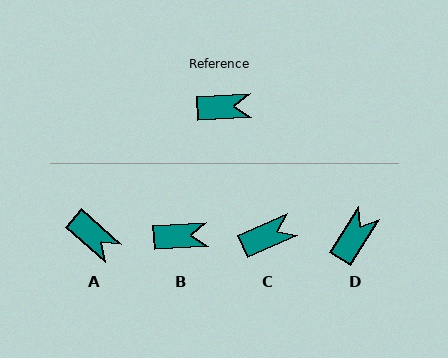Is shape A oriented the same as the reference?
No, it is off by about 44 degrees.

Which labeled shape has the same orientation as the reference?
B.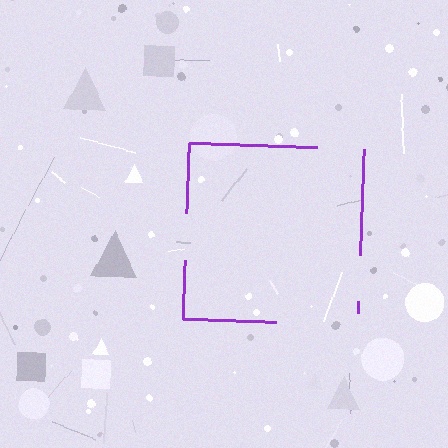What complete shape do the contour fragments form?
The contour fragments form a square.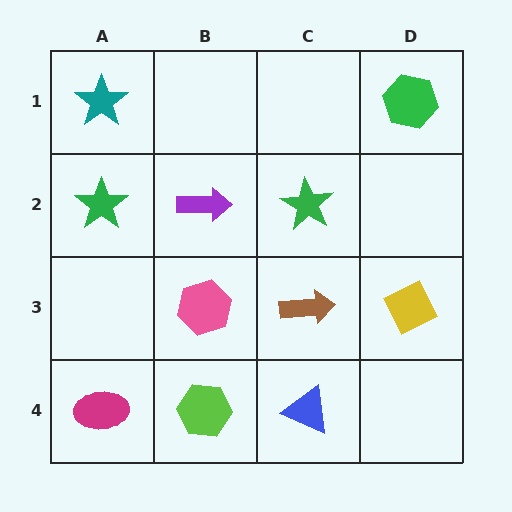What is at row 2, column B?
A purple arrow.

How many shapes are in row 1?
2 shapes.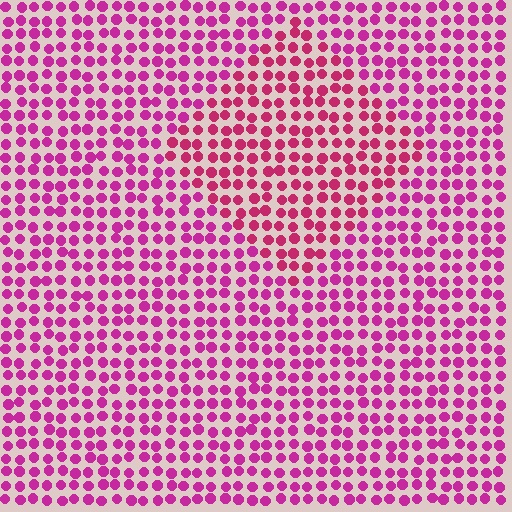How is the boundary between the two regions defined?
The boundary is defined purely by a slight shift in hue (about 20 degrees). Spacing, size, and orientation are identical on both sides.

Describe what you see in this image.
The image is filled with small magenta elements in a uniform arrangement. A diamond-shaped region is visible where the elements are tinted to a slightly different hue, forming a subtle color boundary.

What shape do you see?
I see a diamond.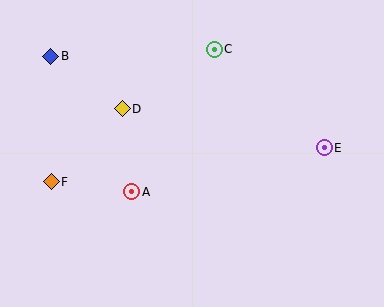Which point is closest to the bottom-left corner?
Point F is closest to the bottom-left corner.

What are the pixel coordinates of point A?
Point A is at (132, 192).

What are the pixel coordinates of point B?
Point B is at (51, 56).